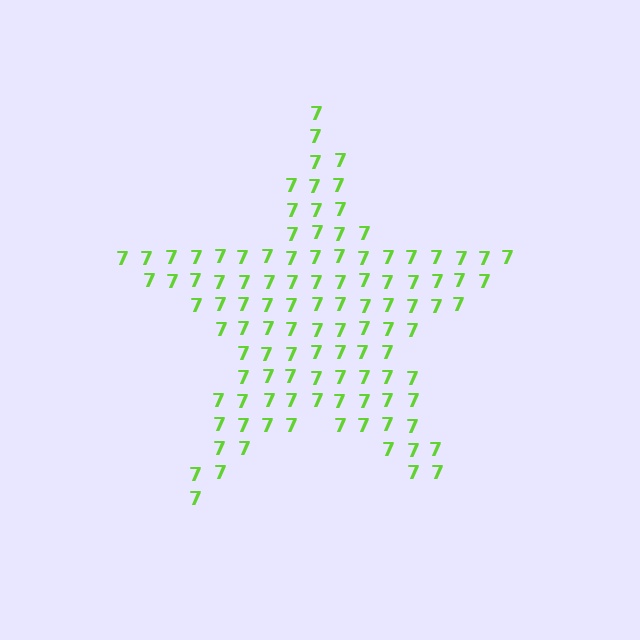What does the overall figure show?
The overall figure shows a star.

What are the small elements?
The small elements are digit 7's.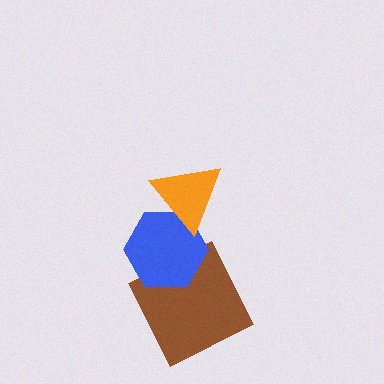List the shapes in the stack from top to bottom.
From top to bottom: the orange triangle, the blue hexagon, the brown square.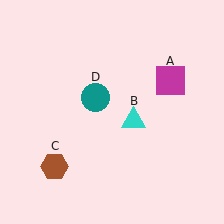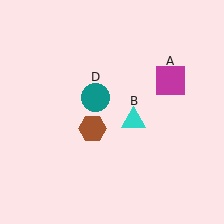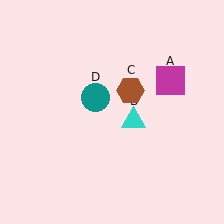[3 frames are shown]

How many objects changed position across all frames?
1 object changed position: brown hexagon (object C).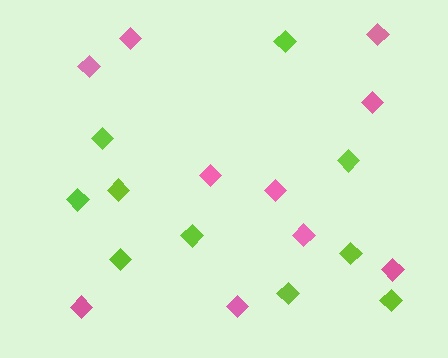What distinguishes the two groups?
There are 2 groups: one group of lime diamonds (10) and one group of pink diamonds (10).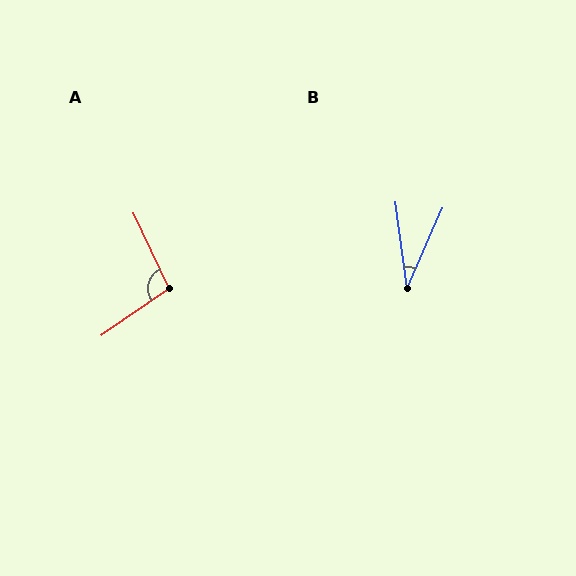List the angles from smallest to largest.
B (32°), A (100°).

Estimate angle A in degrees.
Approximately 100 degrees.